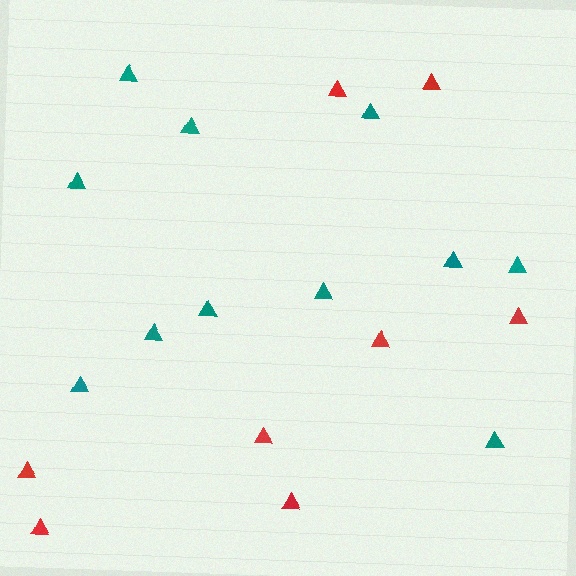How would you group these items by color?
There are 2 groups: one group of teal triangles (11) and one group of red triangles (8).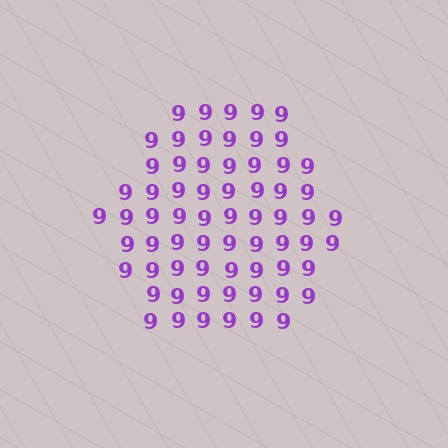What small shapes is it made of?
It is made of small digit 9's.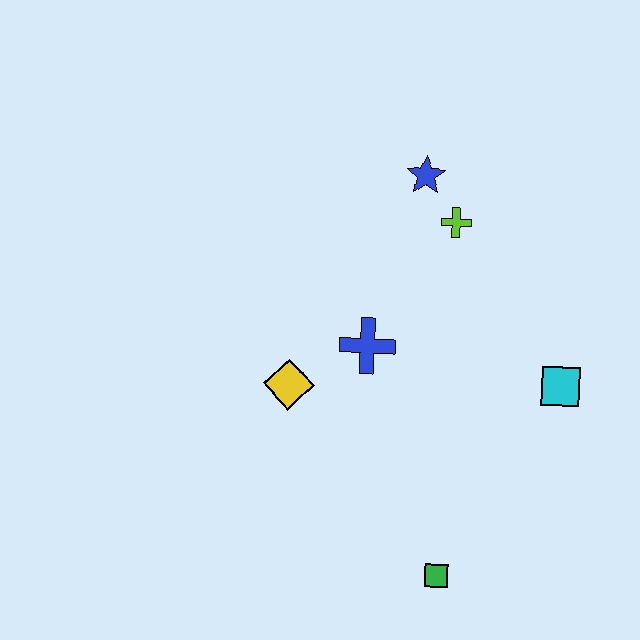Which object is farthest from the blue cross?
The green square is farthest from the blue cross.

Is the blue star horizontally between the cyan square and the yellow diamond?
Yes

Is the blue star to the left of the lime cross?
Yes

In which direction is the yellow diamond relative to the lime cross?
The yellow diamond is below the lime cross.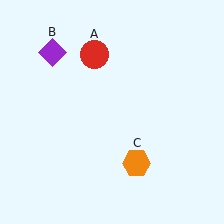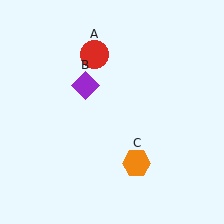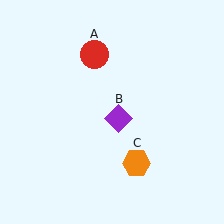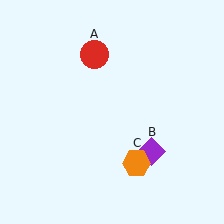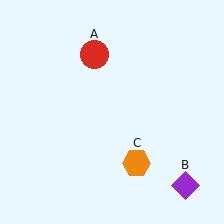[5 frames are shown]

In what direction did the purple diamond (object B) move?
The purple diamond (object B) moved down and to the right.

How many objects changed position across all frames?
1 object changed position: purple diamond (object B).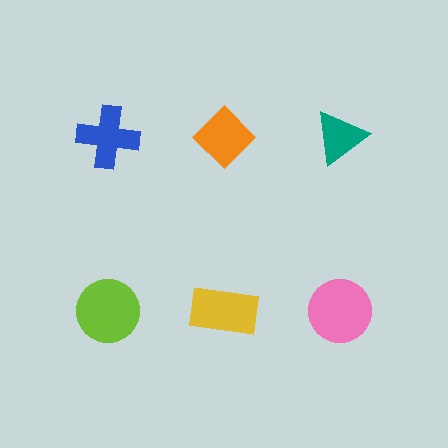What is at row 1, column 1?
A blue cross.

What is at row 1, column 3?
A teal triangle.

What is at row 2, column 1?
A lime circle.